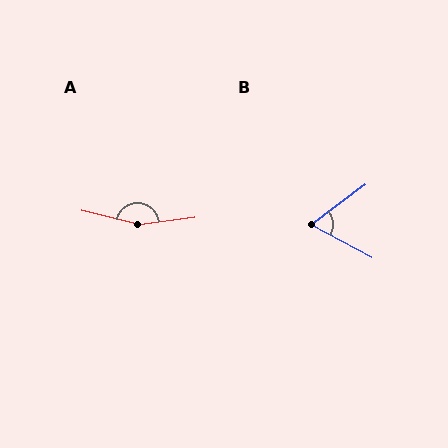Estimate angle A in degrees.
Approximately 159 degrees.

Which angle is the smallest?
B, at approximately 65 degrees.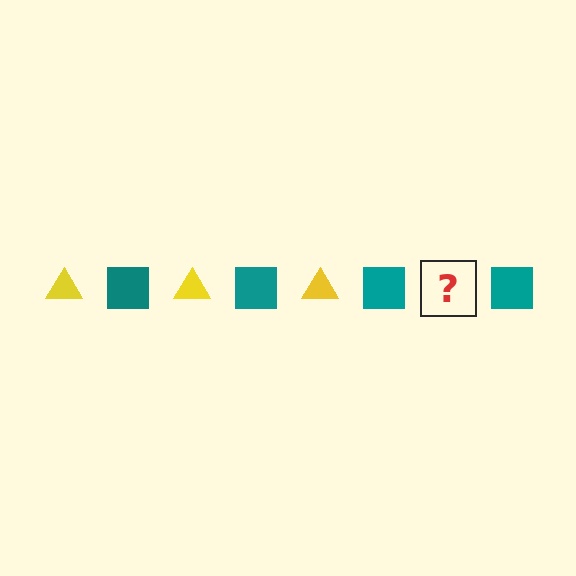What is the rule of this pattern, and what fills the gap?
The rule is that the pattern alternates between yellow triangle and teal square. The gap should be filled with a yellow triangle.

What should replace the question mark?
The question mark should be replaced with a yellow triangle.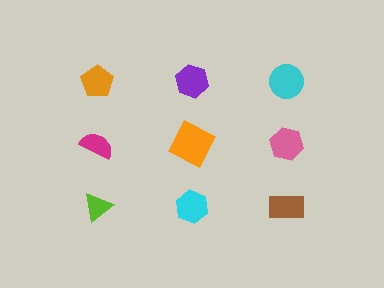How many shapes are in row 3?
3 shapes.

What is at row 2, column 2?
An orange square.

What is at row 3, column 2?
A cyan hexagon.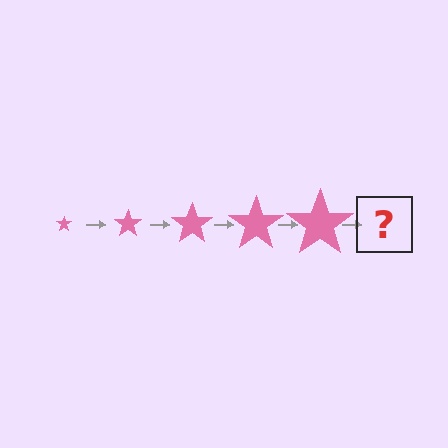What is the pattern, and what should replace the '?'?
The pattern is that the star gets progressively larger each step. The '?' should be a pink star, larger than the previous one.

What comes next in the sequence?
The next element should be a pink star, larger than the previous one.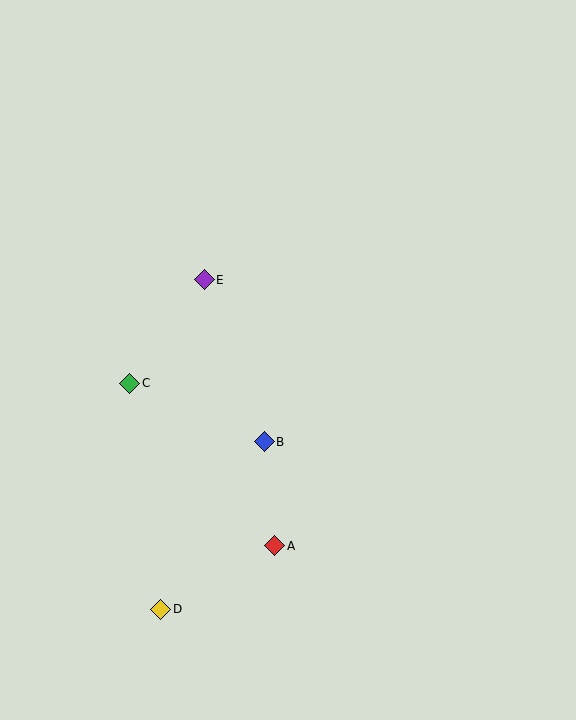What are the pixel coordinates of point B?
Point B is at (264, 442).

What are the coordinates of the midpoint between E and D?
The midpoint between E and D is at (182, 445).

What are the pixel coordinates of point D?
Point D is at (161, 609).